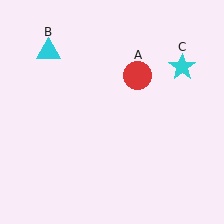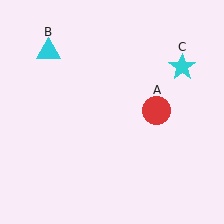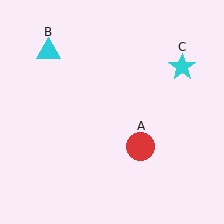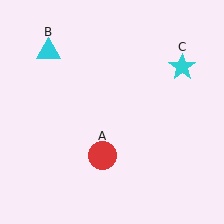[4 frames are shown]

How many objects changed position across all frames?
1 object changed position: red circle (object A).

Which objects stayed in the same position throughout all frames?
Cyan triangle (object B) and cyan star (object C) remained stationary.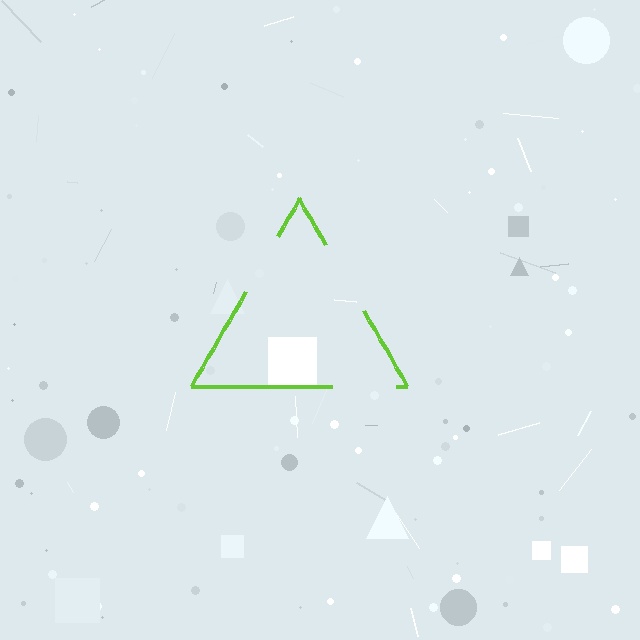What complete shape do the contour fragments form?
The contour fragments form a triangle.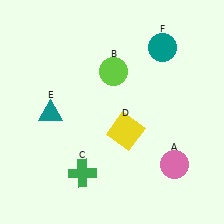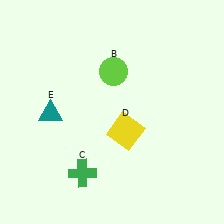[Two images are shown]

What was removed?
The pink circle (A), the teal circle (F) were removed in Image 2.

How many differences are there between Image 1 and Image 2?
There are 2 differences between the two images.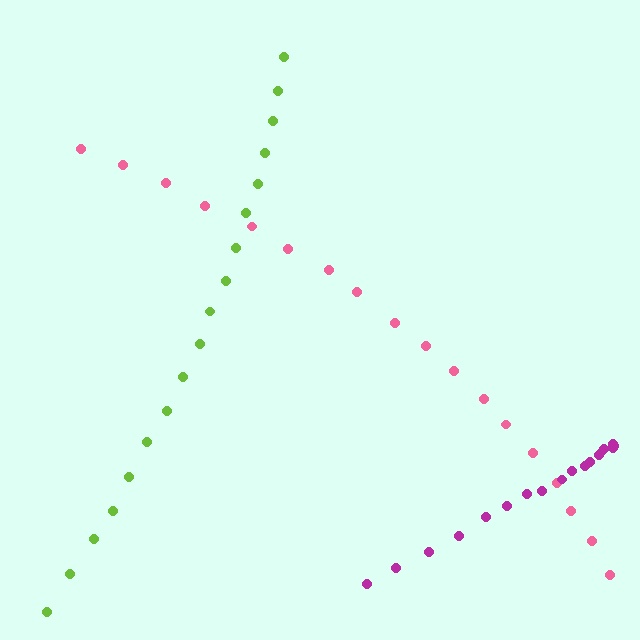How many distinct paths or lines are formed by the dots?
There are 3 distinct paths.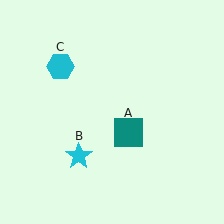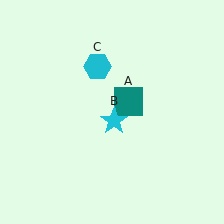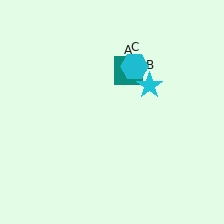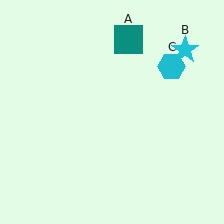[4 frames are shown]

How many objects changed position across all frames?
3 objects changed position: teal square (object A), cyan star (object B), cyan hexagon (object C).